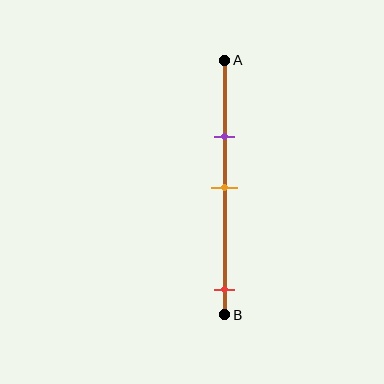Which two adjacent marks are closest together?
The purple and orange marks are the closest adjacent pair.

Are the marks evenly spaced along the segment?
No, the marks are not evenly spaced.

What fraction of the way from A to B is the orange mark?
The orange mark is approximately 50% (0.5) of the way from A to B.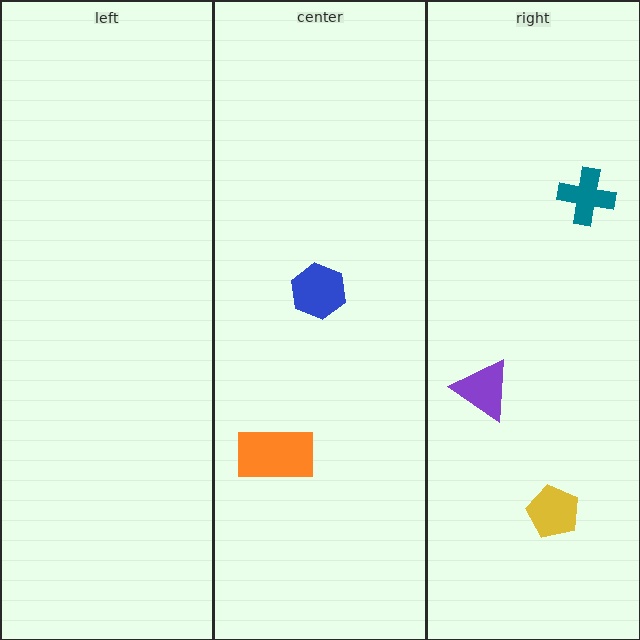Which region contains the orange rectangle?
The center region.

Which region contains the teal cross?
The right region.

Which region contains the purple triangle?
The right region.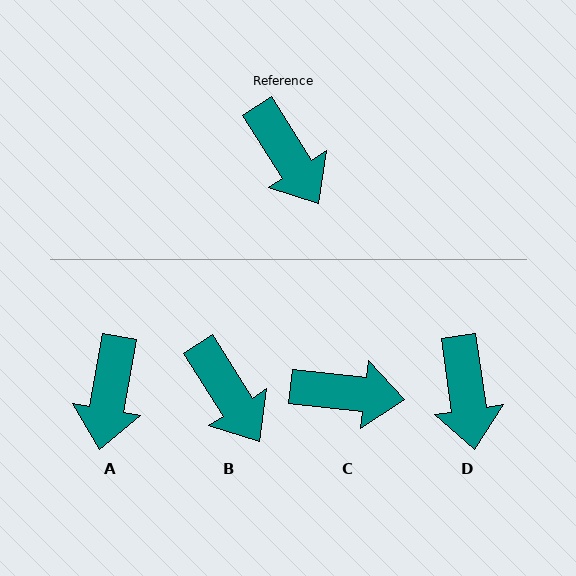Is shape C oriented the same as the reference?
No, it is off by about 51 degrees.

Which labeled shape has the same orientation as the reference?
B.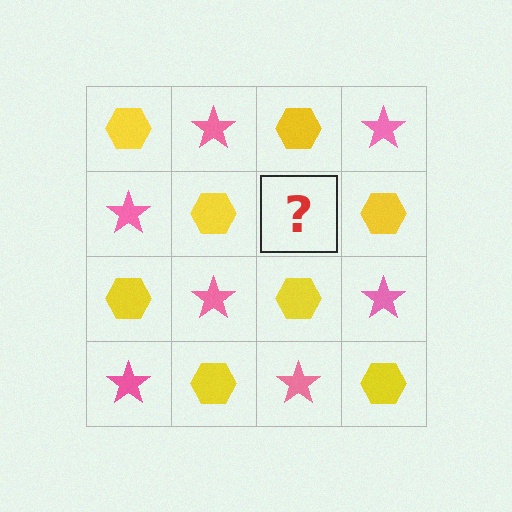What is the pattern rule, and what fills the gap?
The rule is that it alternates yellow hexagon and pink star in a checkerboard pattern. The gap should be filled with a pink star.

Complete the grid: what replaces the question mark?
The question mark should be replaced with a pink star.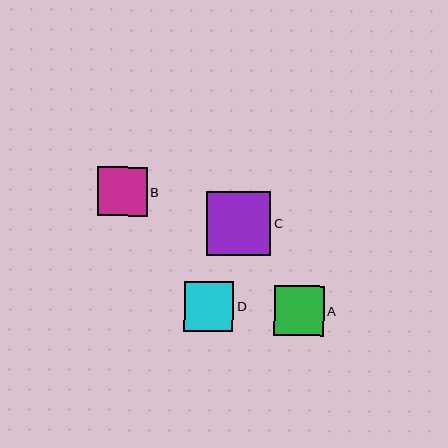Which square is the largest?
Square C is the largest with a size of approximately 65 pixels.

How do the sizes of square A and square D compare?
Square A and square D are approximately the same size.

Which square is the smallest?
Square D is the smallest with a size of approximately 50 pixels.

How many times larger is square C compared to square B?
Square C is approximately 1.3 times the size of square B.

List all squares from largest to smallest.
From largest to smallest: C, A, B, D.